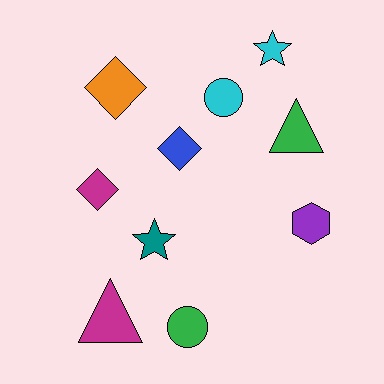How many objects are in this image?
There are 10 objects.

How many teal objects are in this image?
There is 1 teal object.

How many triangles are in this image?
There are 2 triangles.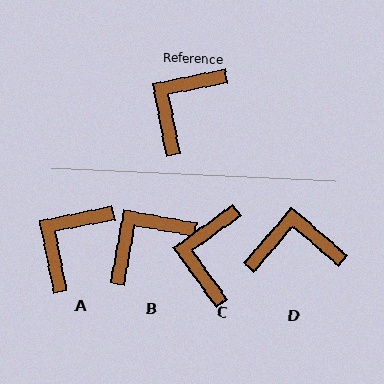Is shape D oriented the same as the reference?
No, it is off by about 52 degrees.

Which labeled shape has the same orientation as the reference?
A.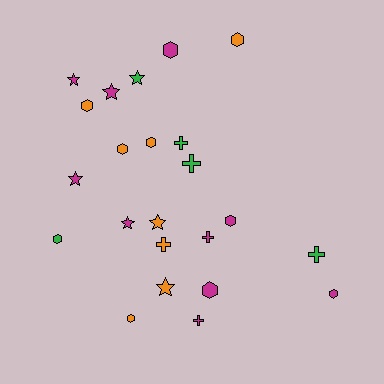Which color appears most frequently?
Magenta, with 10 objects.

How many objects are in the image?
There are 23 objects.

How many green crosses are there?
There are 3 green crosses.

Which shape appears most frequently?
Hexagon, with 10 objects.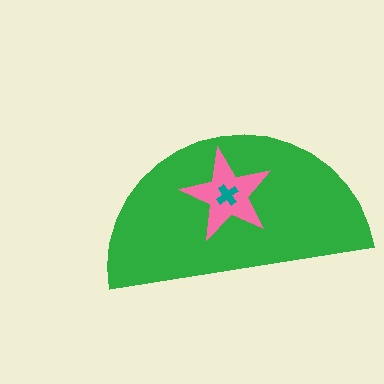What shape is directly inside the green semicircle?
The pink star.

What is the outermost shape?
The green semicircle.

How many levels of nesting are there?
3.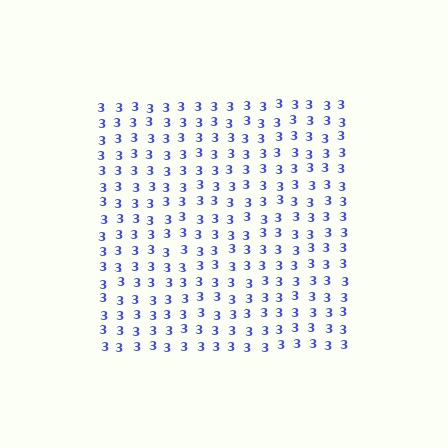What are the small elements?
The small elements are digit 3's.